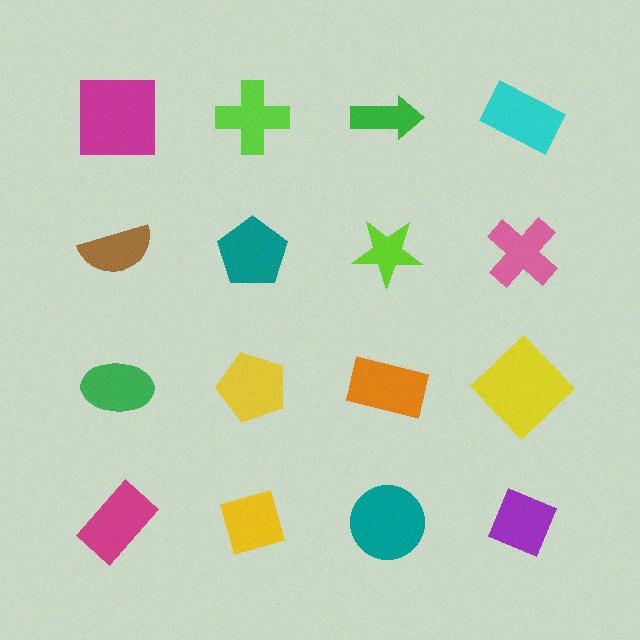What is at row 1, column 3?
A green arrow.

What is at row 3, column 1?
A green ellipse.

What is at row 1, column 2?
A lime cross.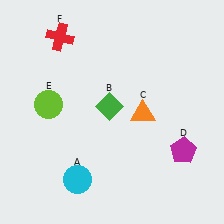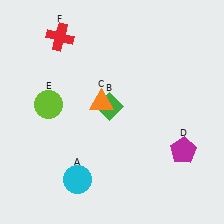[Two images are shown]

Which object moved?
The orange triangle (C) moved left.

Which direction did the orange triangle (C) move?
The orange triangle (C) moved left.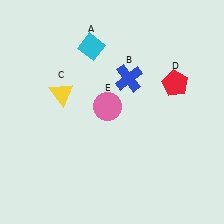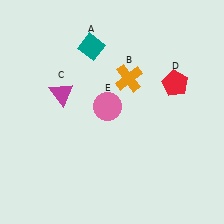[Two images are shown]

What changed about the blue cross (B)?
In Image 1, B is blue. In Image 2, it changed to orange.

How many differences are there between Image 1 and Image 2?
There are 3 differences between the two images.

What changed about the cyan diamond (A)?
In Image 1, A is cyan. In Image 2, it changed to teal.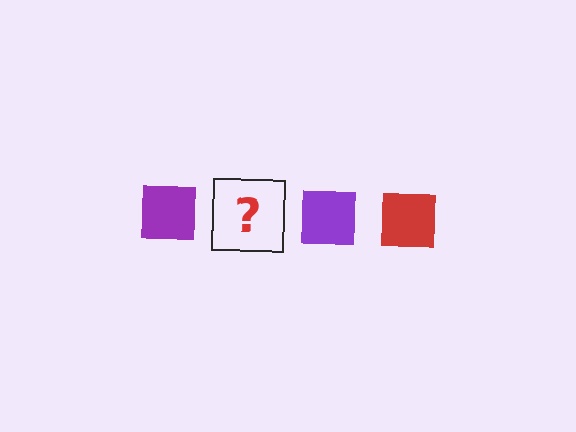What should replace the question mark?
The question mark should be replaced with a red square.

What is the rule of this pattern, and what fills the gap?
The rule is that the pattern cycles through purple, red squares. The gap should be filled with a red square.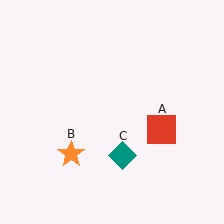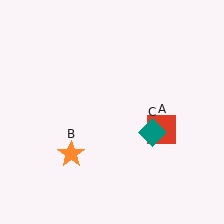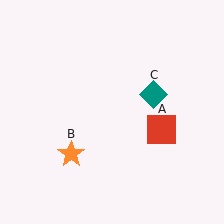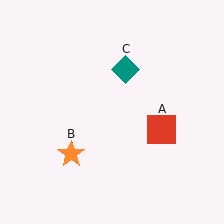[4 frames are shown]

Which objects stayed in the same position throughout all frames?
Red square (object A) and orange star (object B) remained stationary.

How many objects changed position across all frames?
1 object changed position: teal diamond (object C).